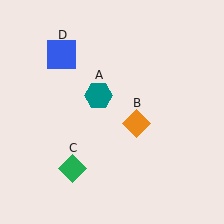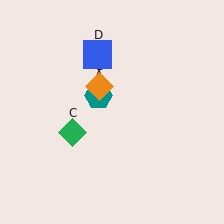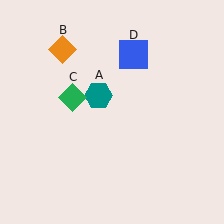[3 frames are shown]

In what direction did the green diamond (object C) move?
The green diamond (object C) moved up.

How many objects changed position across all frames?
3 objects changed position: orange diamond (object B), green diamond (object C), blue square (object D).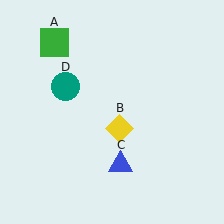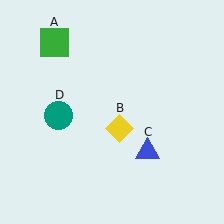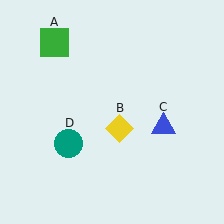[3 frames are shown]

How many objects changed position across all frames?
2 objects changed position: blue triangle (object C), teal circle (object D).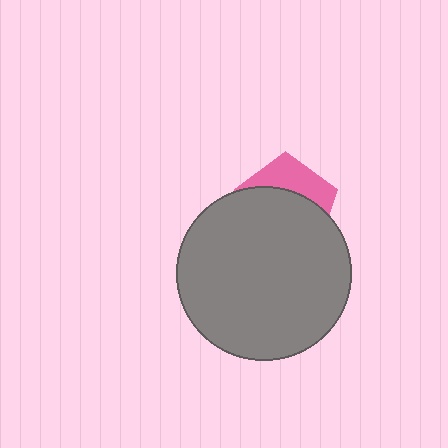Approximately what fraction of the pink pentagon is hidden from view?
Roughly 67% of the pink pentagon is hidden behind the gray circle.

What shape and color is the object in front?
The object in front is a gray circle.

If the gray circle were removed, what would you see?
You would see the complete pink pentagon.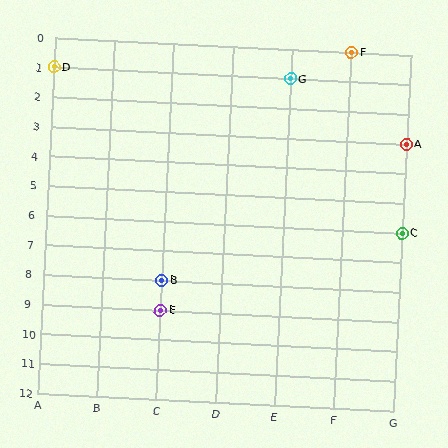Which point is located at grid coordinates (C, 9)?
Point E is at (C, 9).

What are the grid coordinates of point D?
Point D is at grid coordinates (A, 1).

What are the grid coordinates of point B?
Point B is at grid coordinates (C, 8).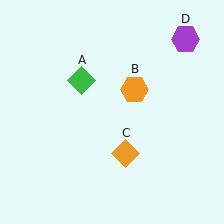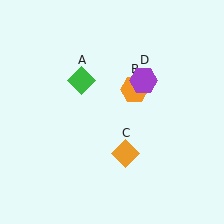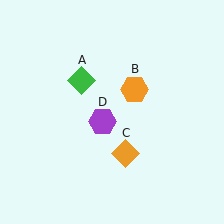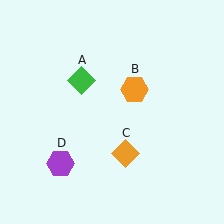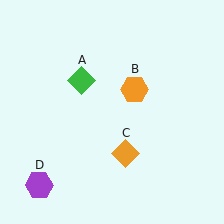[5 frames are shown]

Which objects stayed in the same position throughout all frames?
Green diamond (object A) and orange hexagon (object B) and orange diamond (object C) remained stationary.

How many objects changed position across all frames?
1 object changed position: purple hexagon (object D).